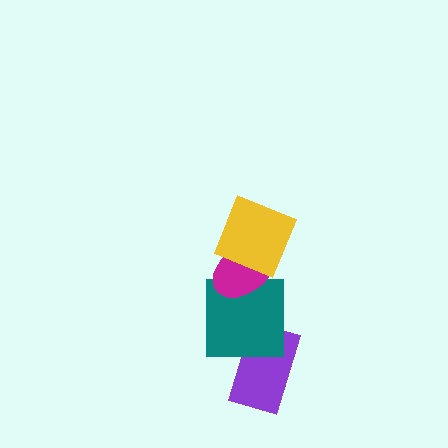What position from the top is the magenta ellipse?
The magenta ellipse is 2nd from the top.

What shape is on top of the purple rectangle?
The teal square is on top of the purple rectangle.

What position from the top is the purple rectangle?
The purple rectangle is 4th from the top.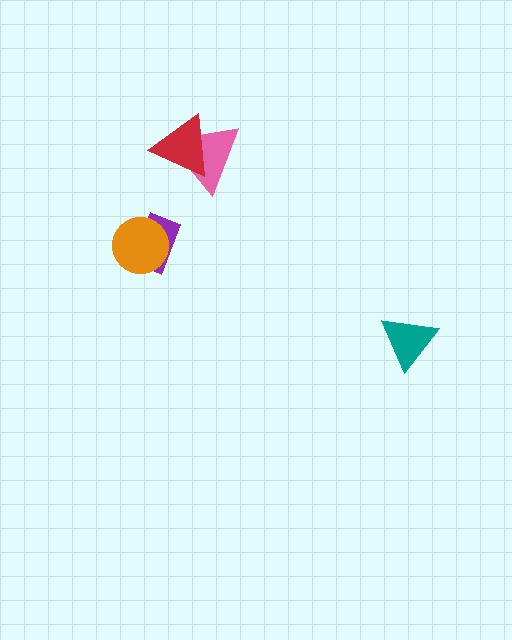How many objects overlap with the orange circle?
1 object overlaps with the orange circle.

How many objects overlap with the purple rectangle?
1 object overlaps with the purple rectangle.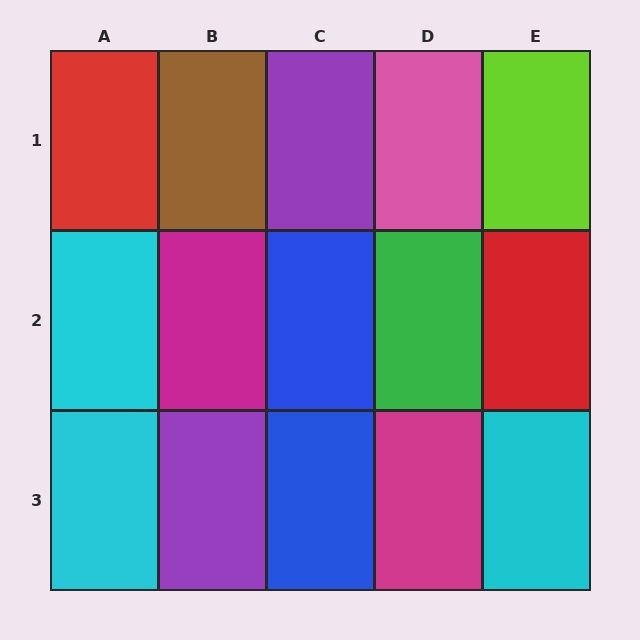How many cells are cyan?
3 cells are cyan.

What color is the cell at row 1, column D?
Pink.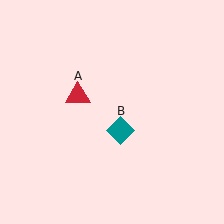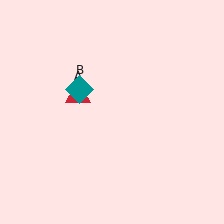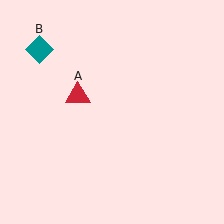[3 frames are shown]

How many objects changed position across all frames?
1 object changed position: teal diamond (object B).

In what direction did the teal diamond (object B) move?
The teal diamond (object B) moved up and to the left.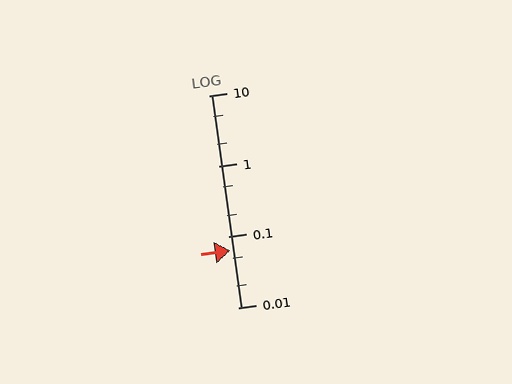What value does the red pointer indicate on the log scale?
The pointer indicates approximately 0.065.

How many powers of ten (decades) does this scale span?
The scale spans 3 decades, from 0.01 to 10.